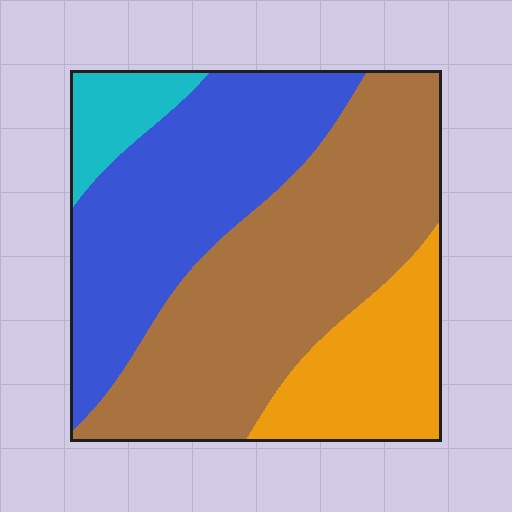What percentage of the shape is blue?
Blue covers around 30% of the shape.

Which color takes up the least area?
Cyan, at roughly 5%.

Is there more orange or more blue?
Blue.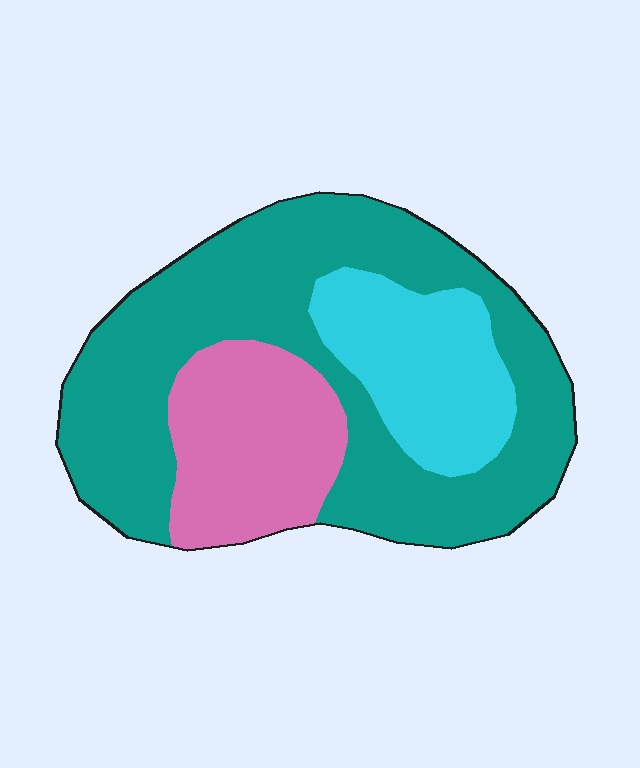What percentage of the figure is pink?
Pink takes up about one fifth (1/5) of the figure.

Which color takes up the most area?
Teal, at roughly 60%.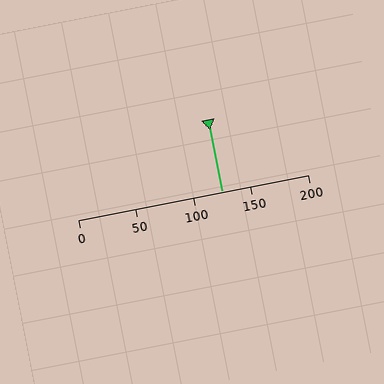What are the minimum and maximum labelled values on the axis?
The axis runs from 0 to 200.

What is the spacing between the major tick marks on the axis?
The major ticks are spaced 50 apart.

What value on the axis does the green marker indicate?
The marker indicates approximately 125.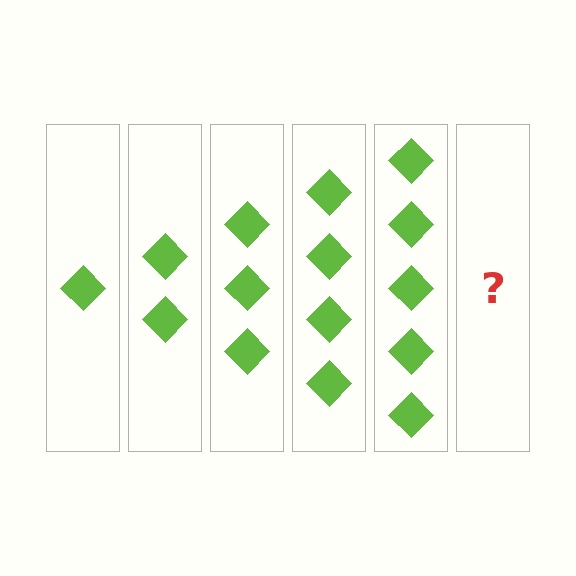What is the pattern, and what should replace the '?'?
The pattern is that each step adds one more diamond. The '?' should be 6 diamonds.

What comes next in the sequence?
The next element should be 6 diamonds.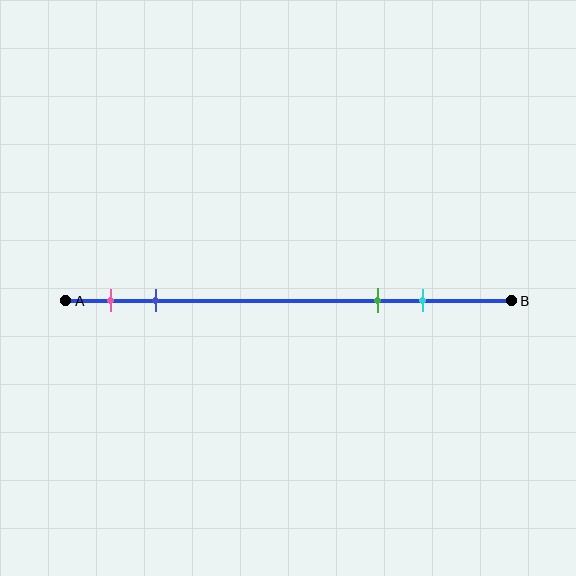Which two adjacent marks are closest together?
The pink and blue marks are the closest adjacent pair.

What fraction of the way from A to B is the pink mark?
The pink mark is approximately 10% (0.1) of the way from A to B.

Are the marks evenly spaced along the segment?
No, the marks are not evenly spaced.